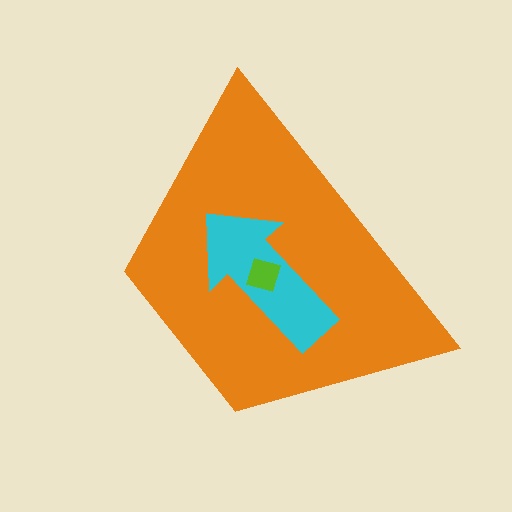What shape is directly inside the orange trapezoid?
The cyan arrow.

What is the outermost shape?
The orange trapezoid.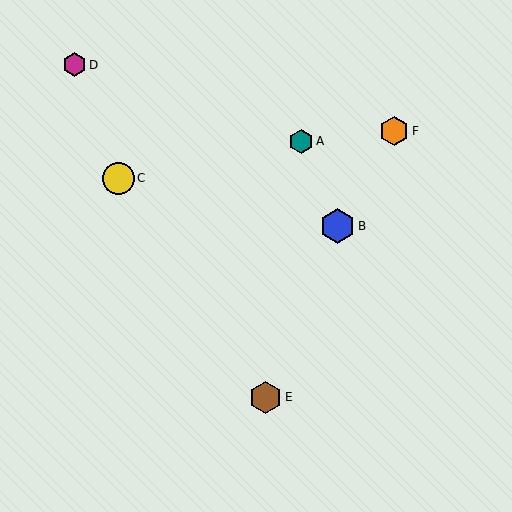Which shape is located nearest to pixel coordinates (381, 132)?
The orange hexagon (labeled F) at (394, 131) is nearest to that location.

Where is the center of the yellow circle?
The center of the yellow circle is at (118, 178).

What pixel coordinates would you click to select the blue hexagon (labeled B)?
Click at (338, 226) to select the blue hexagon B.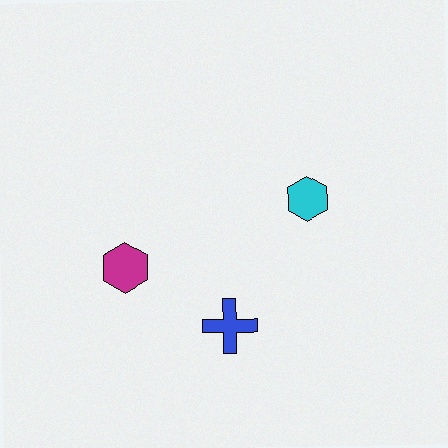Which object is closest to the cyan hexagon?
The blue cross is closest to the cyan hexagon.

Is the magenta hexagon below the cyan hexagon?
Yes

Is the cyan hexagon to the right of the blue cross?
Yes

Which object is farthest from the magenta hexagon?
The cyan hexagon is farthest from the magenta hexagon.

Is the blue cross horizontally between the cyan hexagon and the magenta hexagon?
Yes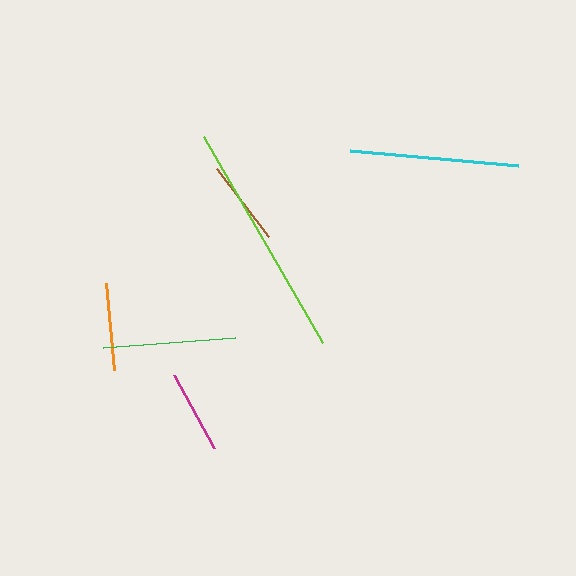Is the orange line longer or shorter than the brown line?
The orange line is longer than the brown line.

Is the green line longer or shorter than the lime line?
The lime line is longer than the green line.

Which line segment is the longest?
The lime line is the longest at approximately 238 pixels.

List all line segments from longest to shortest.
From longest to shortest: lime, cyan, green, orange, brown, magenta.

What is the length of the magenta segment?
The magenta segment is approximately 84 pixels long.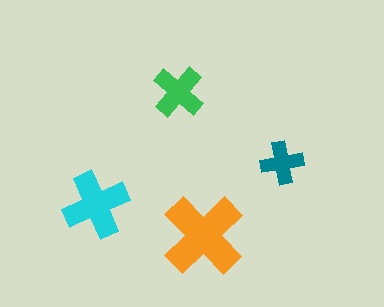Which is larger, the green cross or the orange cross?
The orange one.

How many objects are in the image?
There are 4 objects in the image.